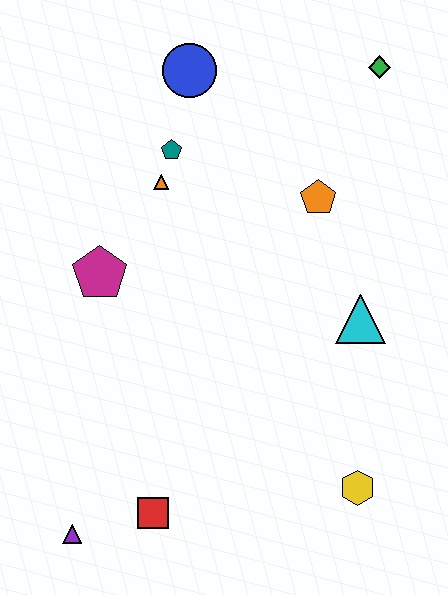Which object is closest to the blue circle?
The teal pentagon is closest to the blue circle.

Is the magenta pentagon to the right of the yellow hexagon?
No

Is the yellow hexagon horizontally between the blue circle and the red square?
No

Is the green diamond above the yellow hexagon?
Yes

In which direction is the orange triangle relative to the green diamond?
The orange triangle is to the left of the green diamond.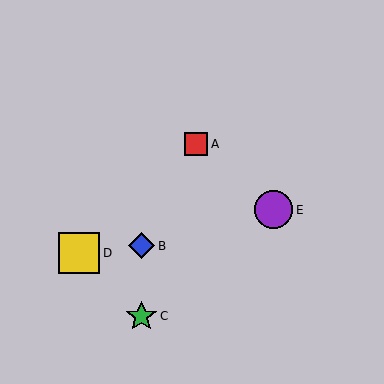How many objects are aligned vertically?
2 objects (B, C) are aligned vertically.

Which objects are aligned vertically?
Objects B, C are aligned vertically.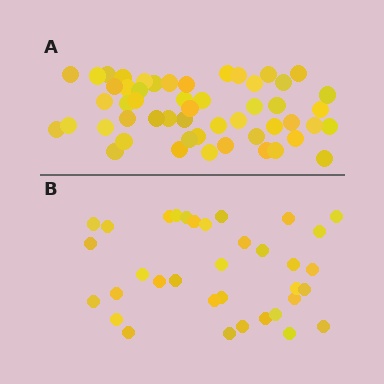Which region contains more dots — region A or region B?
Region A (the top region) has more dots.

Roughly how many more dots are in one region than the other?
Region A has approximately 15 more dots than region B.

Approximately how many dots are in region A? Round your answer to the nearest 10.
About 50 dots. (The exact count is 52, which rounds to 50.)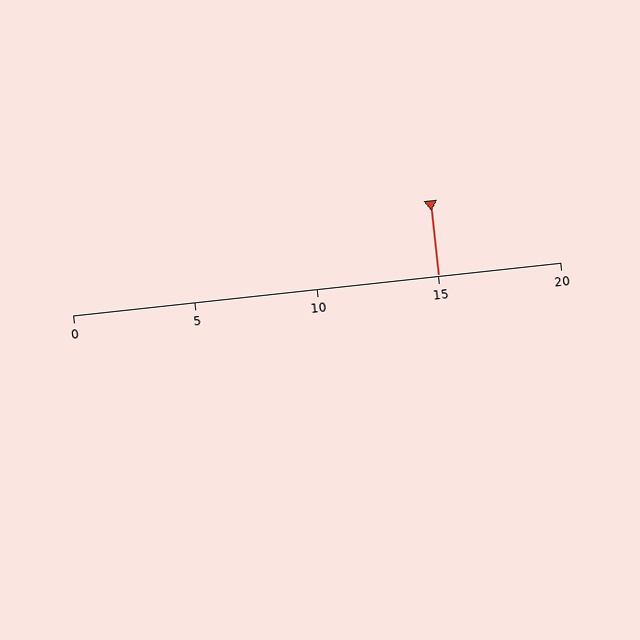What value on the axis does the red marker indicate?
The marker indicates approximately 15.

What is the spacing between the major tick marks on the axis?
The major ticks are spaced 5 apart.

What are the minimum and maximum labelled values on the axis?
The axis runs from 0 to 20.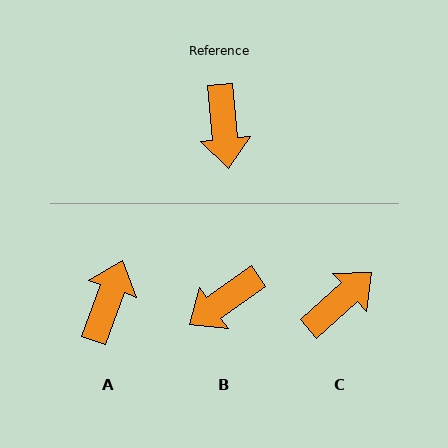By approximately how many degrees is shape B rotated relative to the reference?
Approximately 61 degrees clockwise.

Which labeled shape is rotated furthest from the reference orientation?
A, about 155 degrees away.